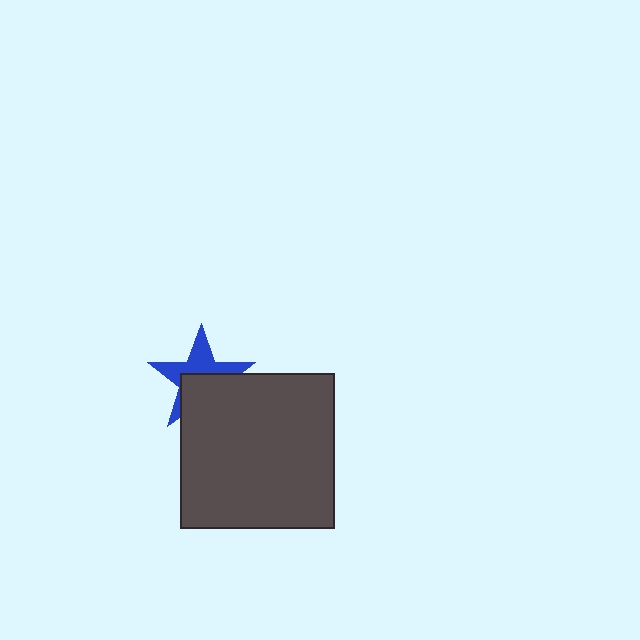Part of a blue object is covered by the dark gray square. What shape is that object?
It is a star.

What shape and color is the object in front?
The object in front is a dark gray square.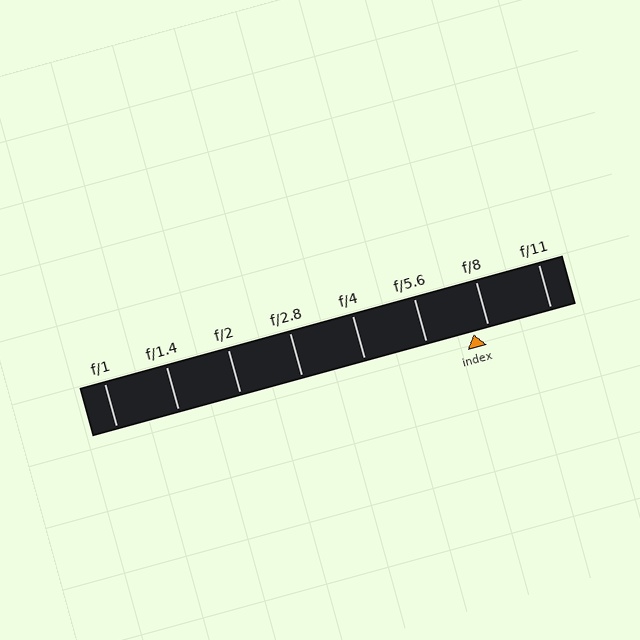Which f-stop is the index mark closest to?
The index mark is closest to f/8.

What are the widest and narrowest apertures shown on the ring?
The widest aperture shown is f/1 and the narrowest is f/11.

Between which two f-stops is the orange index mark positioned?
The index mark is between f/5.6 and f/8.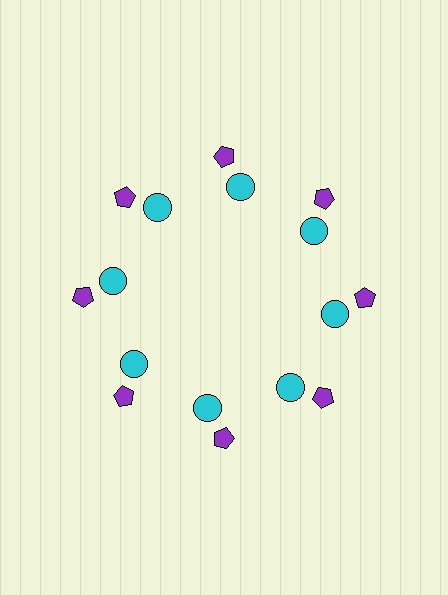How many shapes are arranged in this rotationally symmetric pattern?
There are 16 shapes, arranged in 8 groups of 2.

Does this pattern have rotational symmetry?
Yes, this pattern has 8-fold rotational symmetry. It looks the same after rotating 45 degrees around the center.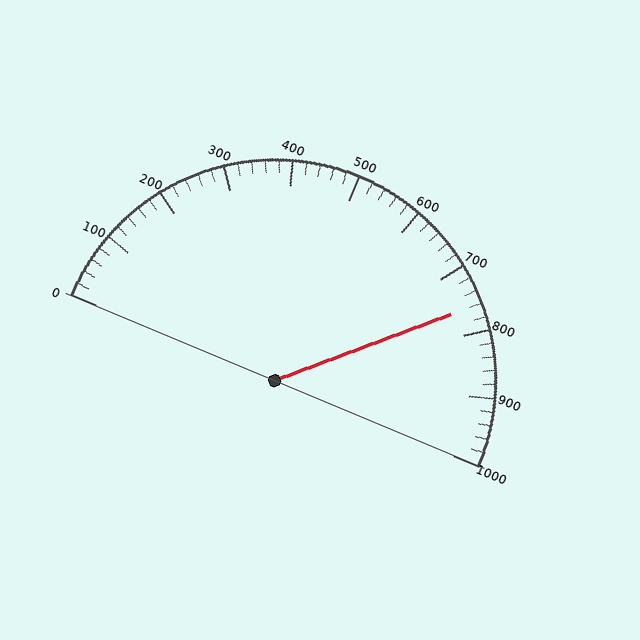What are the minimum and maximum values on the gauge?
The gauge ranges from 0 to 1000.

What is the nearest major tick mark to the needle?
The nearest major tick mark is 800.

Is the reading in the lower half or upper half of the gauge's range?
The reading is in the upper half of the range (0 to 1000).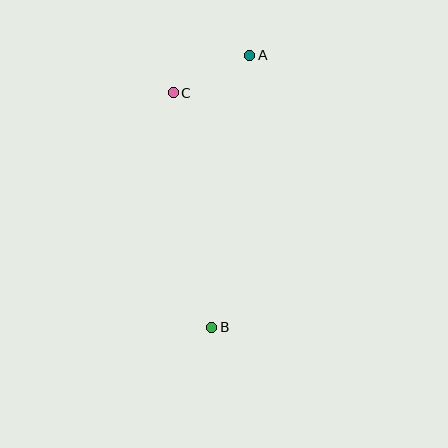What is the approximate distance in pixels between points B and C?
The distance between B and C is approximately 238 pixels.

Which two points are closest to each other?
Points A and C are closest to each other.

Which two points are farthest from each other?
Points A and B are farthest from each other.